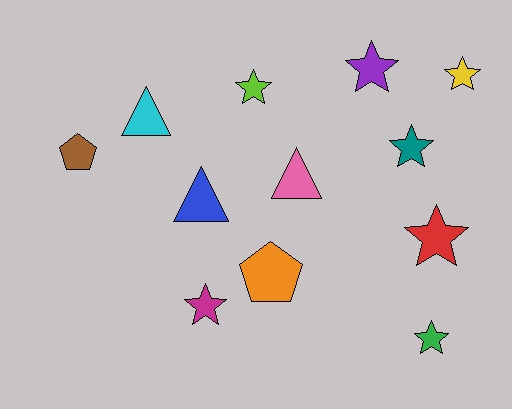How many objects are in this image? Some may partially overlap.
There are 12 objects.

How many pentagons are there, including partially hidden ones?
There are 2 pentagons.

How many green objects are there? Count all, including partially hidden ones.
There is 1 green object.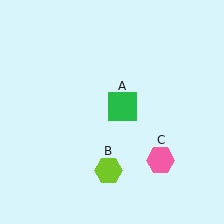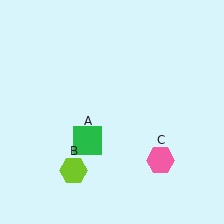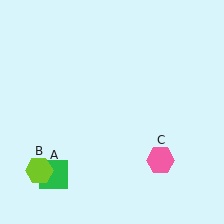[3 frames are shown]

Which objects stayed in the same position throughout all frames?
Pink hexagon (object C) remained stationary.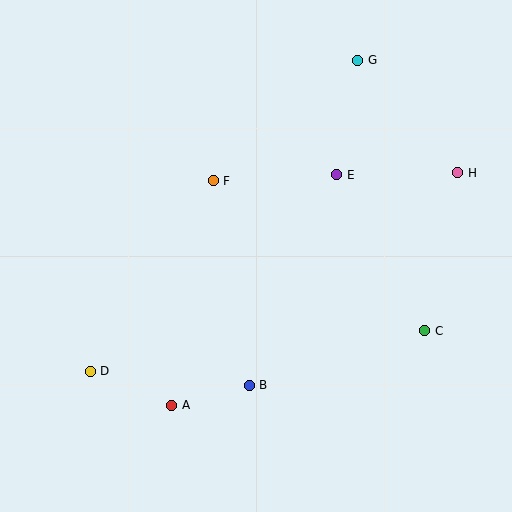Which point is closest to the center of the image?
Point F at (213, 181) is closest to the center.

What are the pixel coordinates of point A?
Point A is at (172, 405).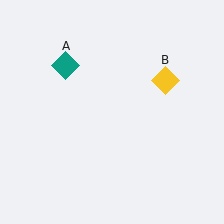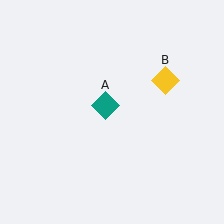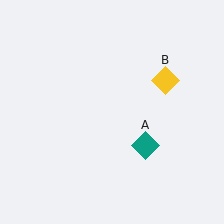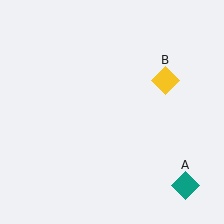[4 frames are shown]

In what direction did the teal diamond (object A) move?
The teal diamond (object A) moved down and to the right.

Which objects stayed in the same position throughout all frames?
Yellow diamond (object B) remained stationary.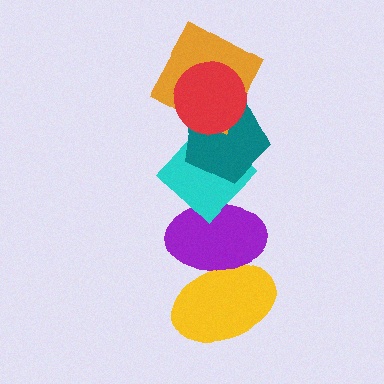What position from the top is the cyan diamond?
The cyan diamond is 4th from the top.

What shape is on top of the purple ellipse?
The cyan diamond is on top of the purple ellipse.